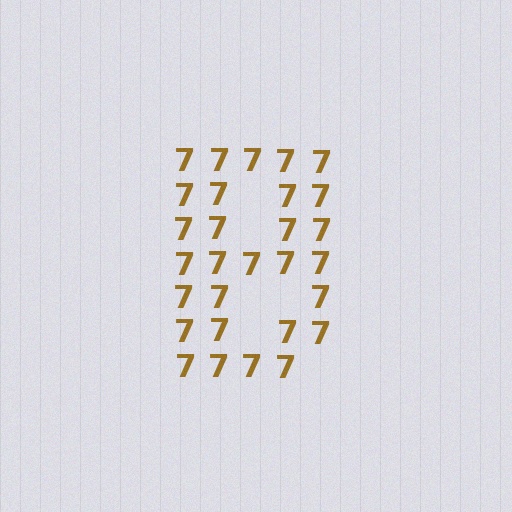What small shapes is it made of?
It is made of small digit 7's.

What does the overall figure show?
The overall figure shows the letter B.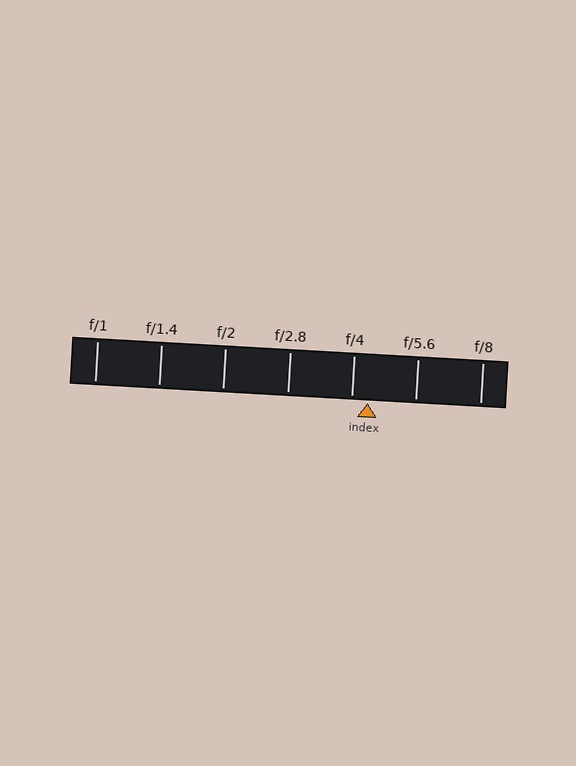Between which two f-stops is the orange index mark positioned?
The index mark is between f/4 and f/5.6.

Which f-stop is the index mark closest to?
The index mark is closest to f/4.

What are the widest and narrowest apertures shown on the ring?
The widest aperture shown is f/1 and the narrowest is f/8.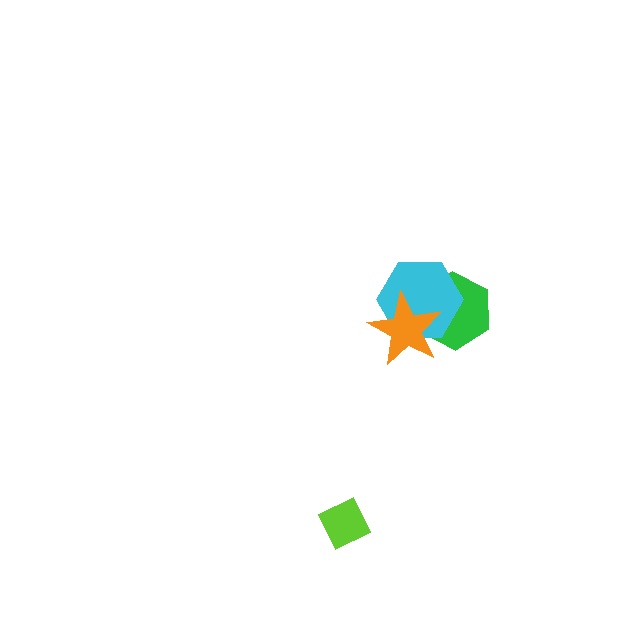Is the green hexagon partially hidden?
Yes, it is partially covered by another shape.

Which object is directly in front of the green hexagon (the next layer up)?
The cyan hexagon is directly in front of the green hexagon.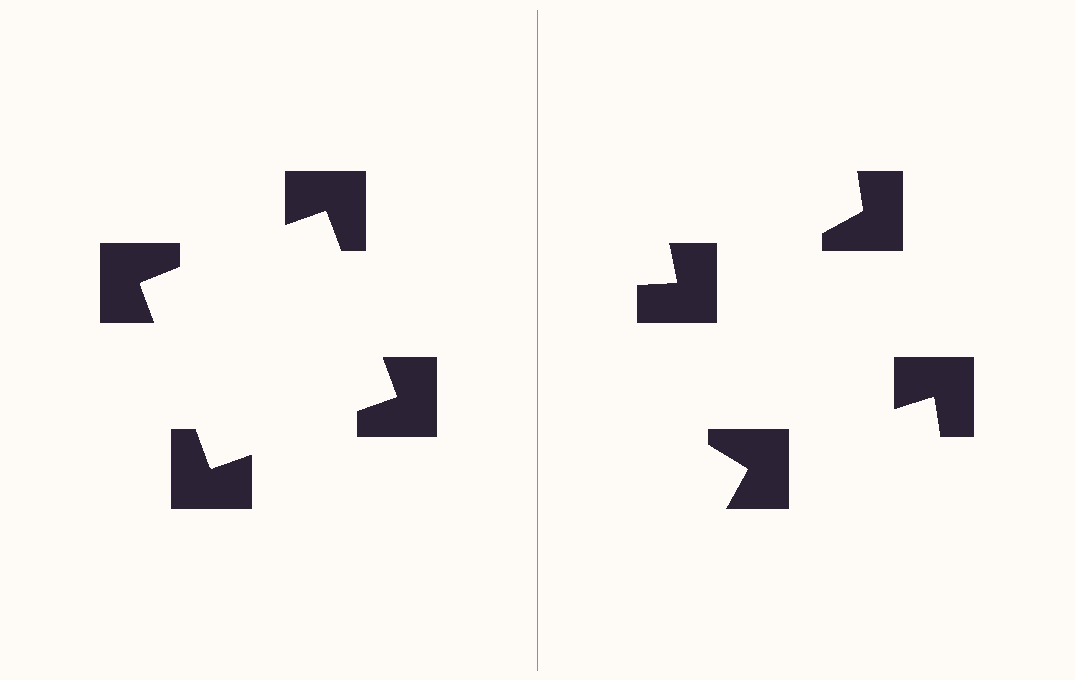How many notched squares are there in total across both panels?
8 — 4 on each side.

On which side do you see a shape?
An illusory square appears on the left side. On the right side the wedge cuts are rotated, so no coherent shape forms.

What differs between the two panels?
The notched squares are positioned identically on both sides; only the wedge orientations differ. On the left they align to a square; on the right they are misaligned.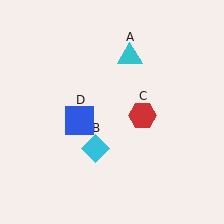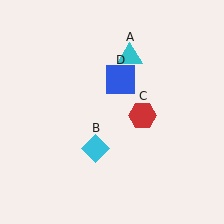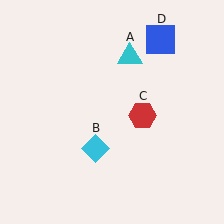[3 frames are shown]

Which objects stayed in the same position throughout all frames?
Cyan triangle (object A) and cyan diamond (object B) and red hexagon (object C) remained stationary.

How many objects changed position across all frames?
1 object changed position: blue square (object D).